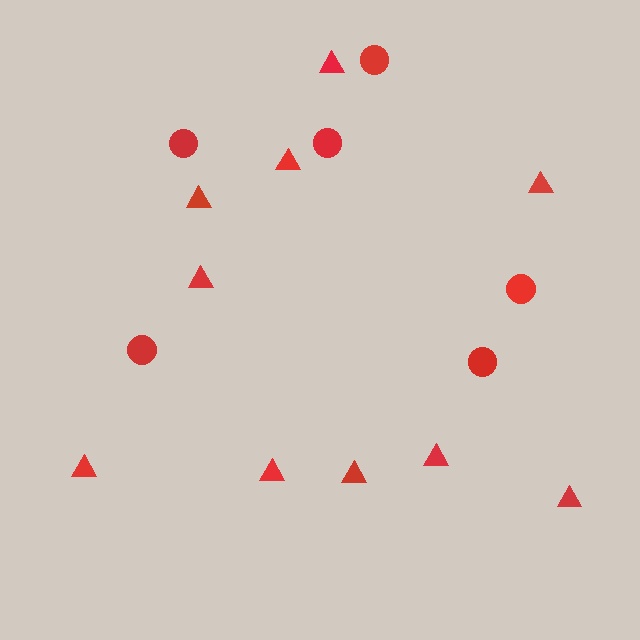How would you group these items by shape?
There are 2 groups: one group of circles (6) and one group of triangles (10).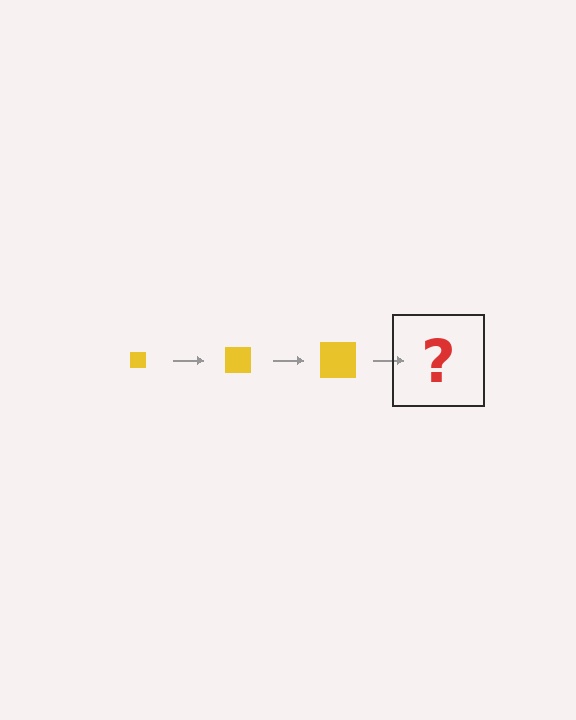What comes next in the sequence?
The next element should be a yellow square, larger than the previous one.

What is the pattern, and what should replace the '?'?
The pattern is that the square gets progressively larger each step. The '?' should be a yellow square, larger than the previous one.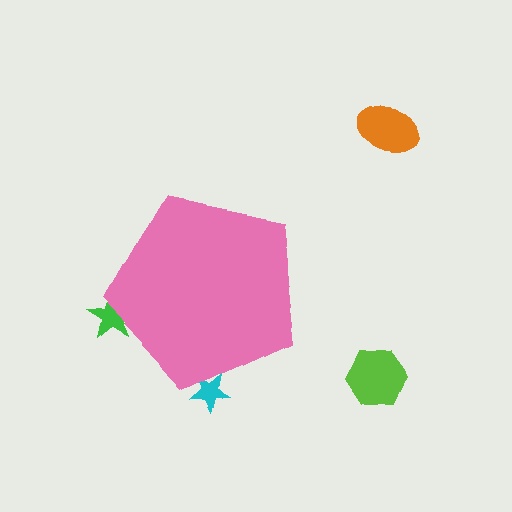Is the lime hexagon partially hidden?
No, the lime hexagon is fully visible.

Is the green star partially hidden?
Yes, the green star is partially hidden behind the pink pentagon.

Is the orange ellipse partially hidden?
No, the orange ellipse is fully visible.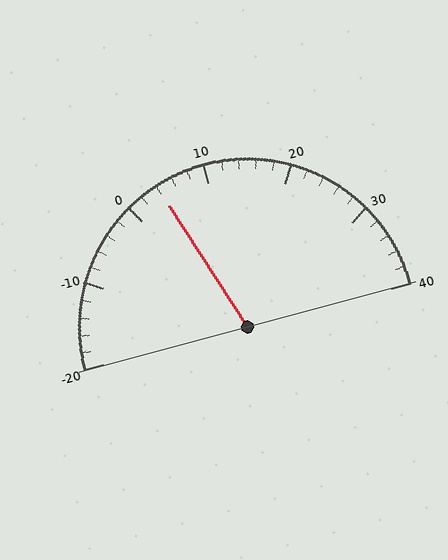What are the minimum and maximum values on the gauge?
The gauge ranges from -20 to 40.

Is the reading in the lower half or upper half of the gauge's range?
The reading is in the lower half of the range (-20 to 40).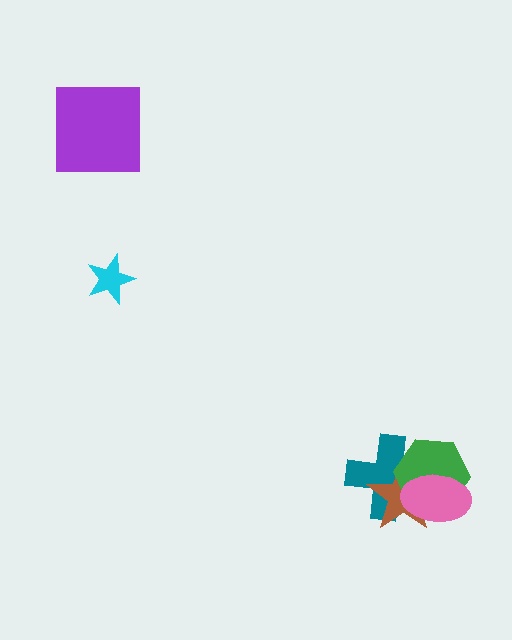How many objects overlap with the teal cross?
3 objects overlap with the teal cross.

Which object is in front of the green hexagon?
The pink ellipse is in front of the green hexagon.